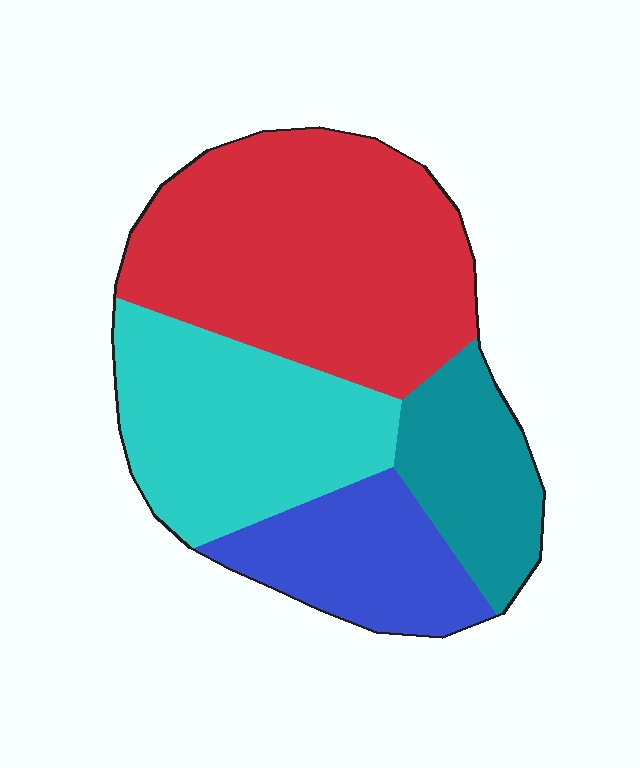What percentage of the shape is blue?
Blue covers 16% of the shape.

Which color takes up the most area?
Red, at roughly 40%.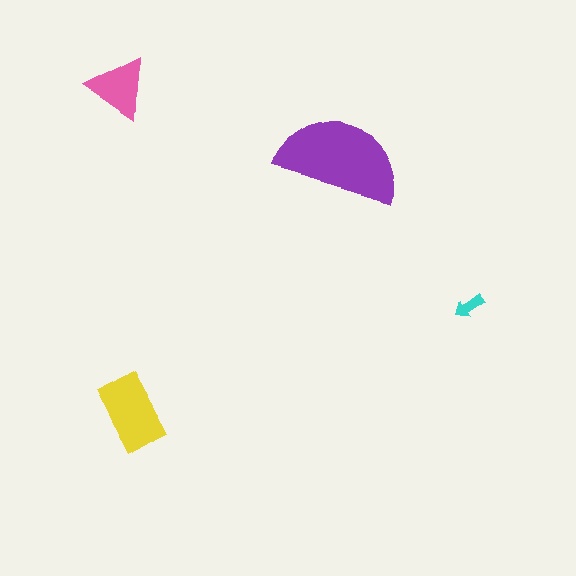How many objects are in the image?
There are 4 objects in the image.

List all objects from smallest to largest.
The cyan arrow, the pink triangle, the yellow rectangle, the purple semicircle.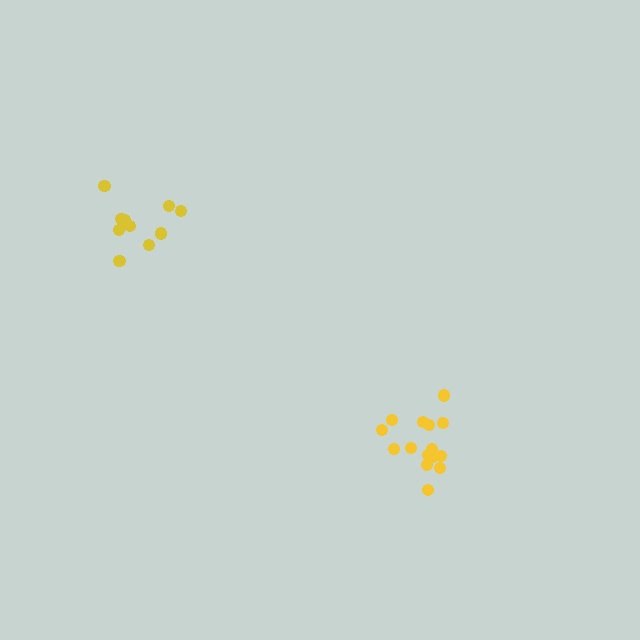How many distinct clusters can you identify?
There are 2 distinct clusters.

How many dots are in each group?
Group 1: 10 dots, Group 2: 15 dots (25 total).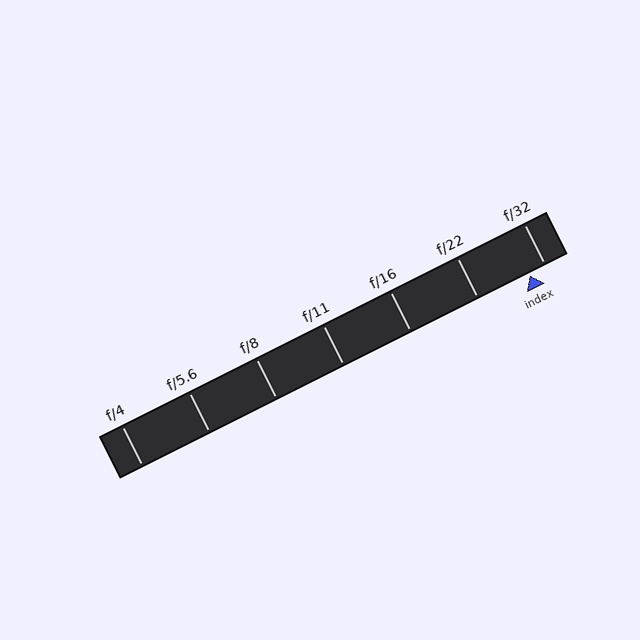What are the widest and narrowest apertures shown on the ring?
The widest aperture shown is f/4 and the narrowest is f/32.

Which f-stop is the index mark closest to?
The index mark is closest to f/32.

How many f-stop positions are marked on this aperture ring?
There are 7 f-stop positions marked.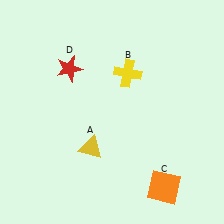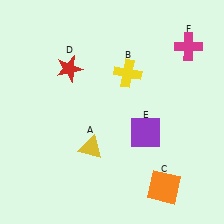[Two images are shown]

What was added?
A purple square (E), a magenta cross (F) were added in Image 2.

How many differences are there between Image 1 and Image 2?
There are 2 differences between the two images.